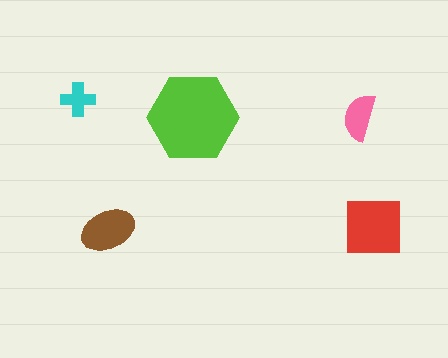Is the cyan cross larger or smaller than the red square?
Smaller.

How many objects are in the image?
There are 5 objects in the image.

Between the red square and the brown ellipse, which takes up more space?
The red square.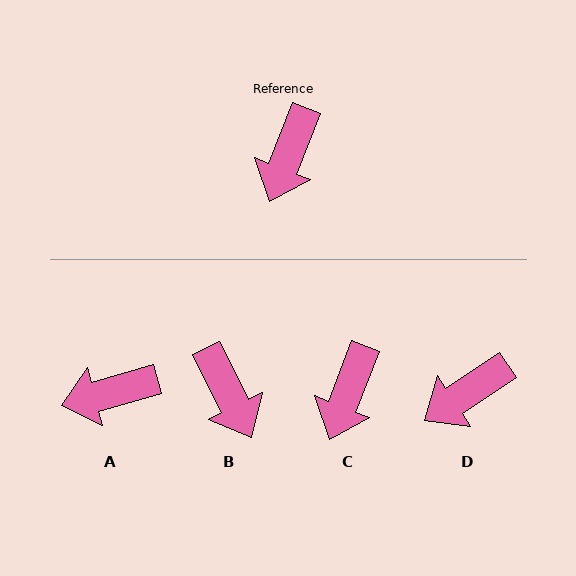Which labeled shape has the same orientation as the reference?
C.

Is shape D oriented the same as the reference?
No, it is off by about 35 degrees.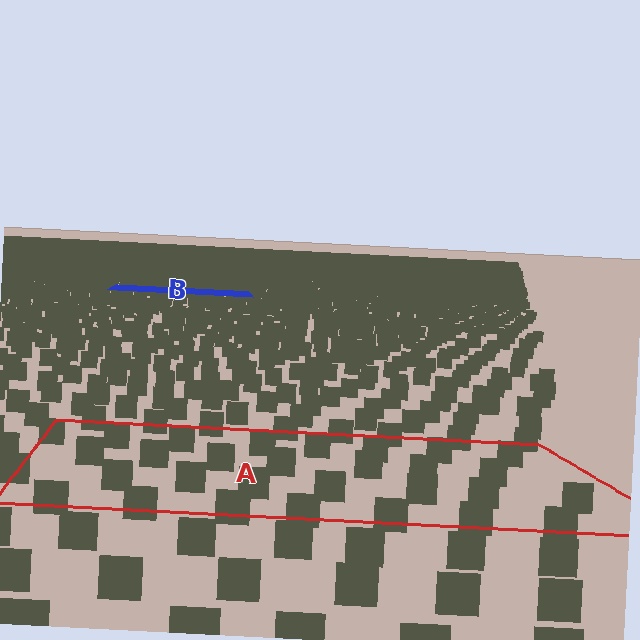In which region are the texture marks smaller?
The texture marks are smaller in region B, because it is farther away.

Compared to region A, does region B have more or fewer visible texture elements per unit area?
Region B has more texture elements per unit area — they are packed more densely because it is farther away.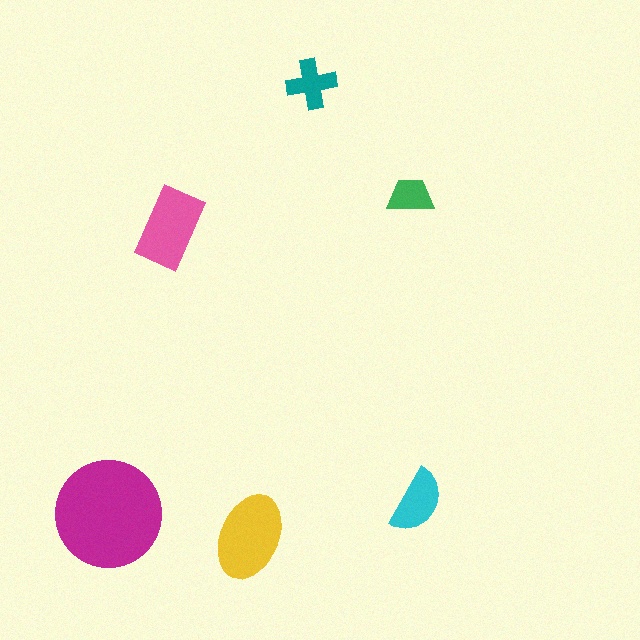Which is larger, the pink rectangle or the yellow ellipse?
The yellow ellipse.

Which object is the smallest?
The green trapezoid.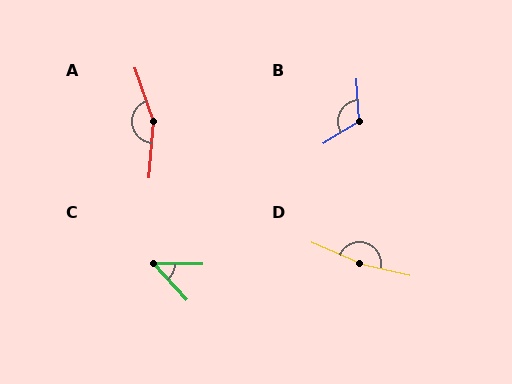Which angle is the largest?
D, at approximately 170 degrees.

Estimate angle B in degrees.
Approximately 119 degrees.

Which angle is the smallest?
C, at approximately 47 degrees.